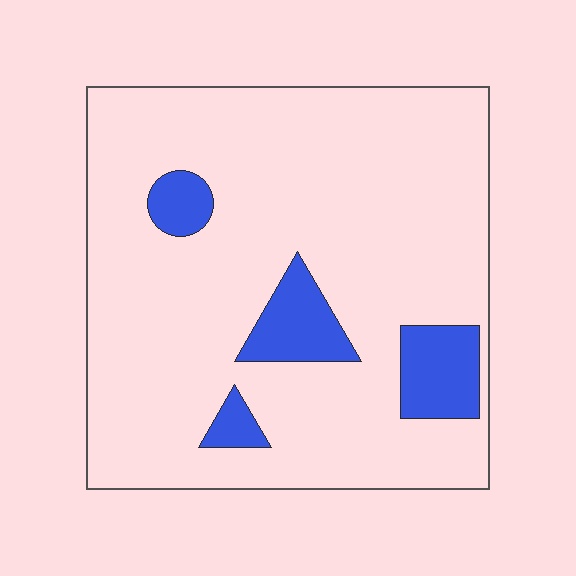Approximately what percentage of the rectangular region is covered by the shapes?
Approximately 15%.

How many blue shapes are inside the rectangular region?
4.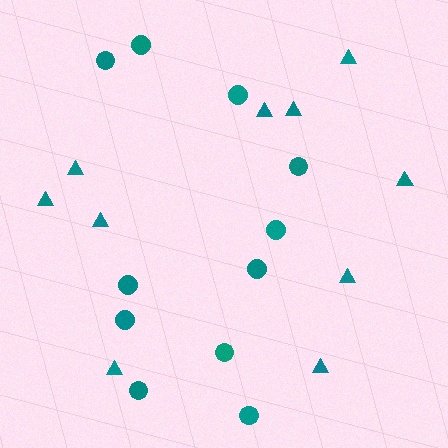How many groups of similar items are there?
There are 2 groups: one group of circles (11) and one group of triangles (10).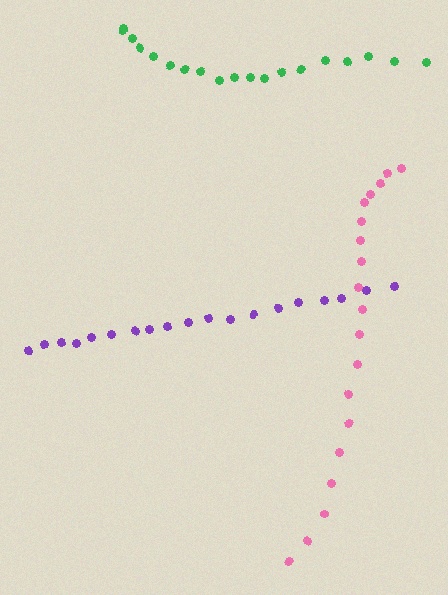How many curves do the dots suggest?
There are 3 distinct paths.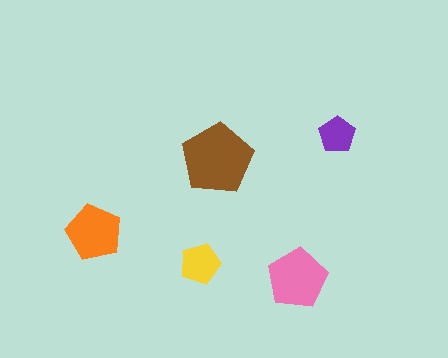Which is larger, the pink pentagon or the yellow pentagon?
The pink one.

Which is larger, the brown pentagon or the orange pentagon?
The brown one.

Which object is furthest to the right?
The purple pentagon is rightmost.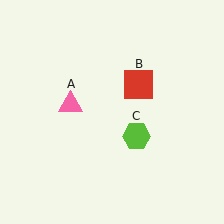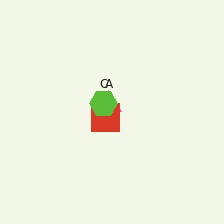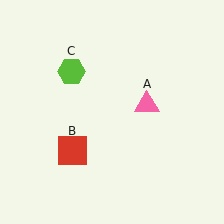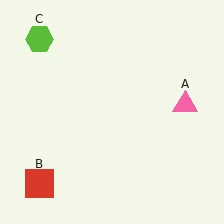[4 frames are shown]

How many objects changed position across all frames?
3 objects changed position: pink triangle (object A), red square (object B), lime hexagon (object C).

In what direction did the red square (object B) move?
The red square (object B) moved down and to the left.